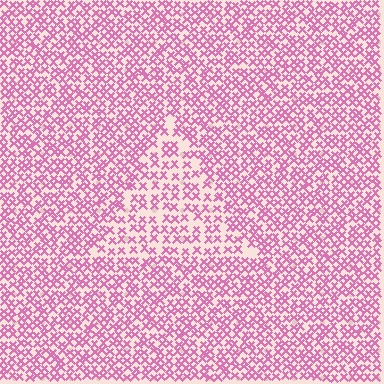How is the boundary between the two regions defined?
The boundary is defined by a change in element density (approximately 1.7x ratio). All elements are the same color, size, and shape.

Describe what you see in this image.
The image contains small pink elements arranged at two different densities. A triangle-shaped region is visible where the elements are less densely packed than the surrounding area.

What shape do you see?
I see a triangle.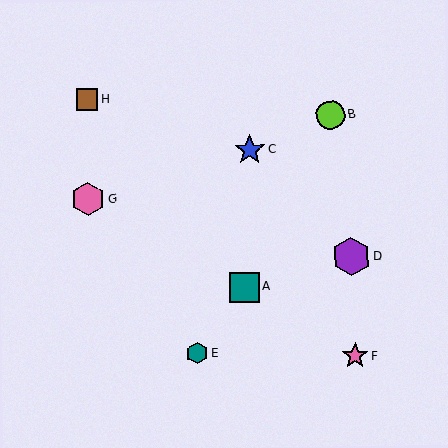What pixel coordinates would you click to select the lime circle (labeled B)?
Click at (330, 115) to select the lime circle B.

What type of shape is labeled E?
Shape E is a teal hexagon.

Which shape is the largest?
The purple hexagon (labeled D) is the largest.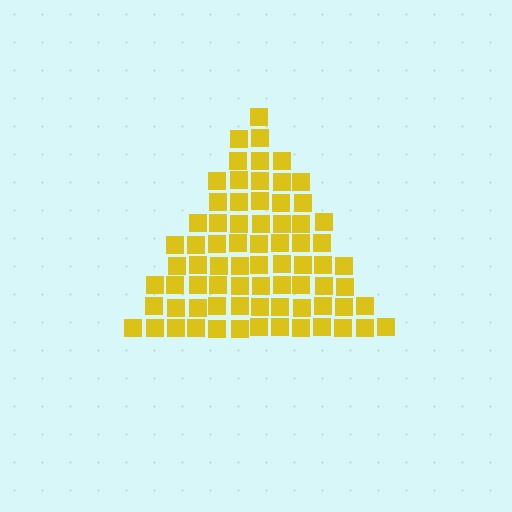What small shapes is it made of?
It is made of small squares.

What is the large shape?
The large shape is a triangle.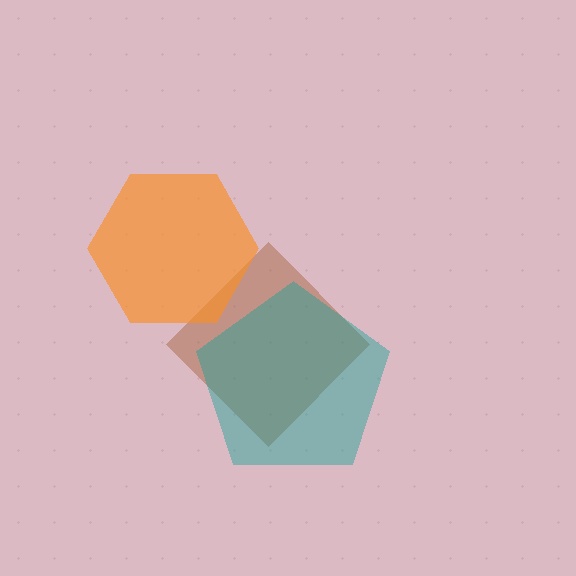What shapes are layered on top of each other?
The layered shapes are: a brown diamond, a teal pentagon, an orange hexagon.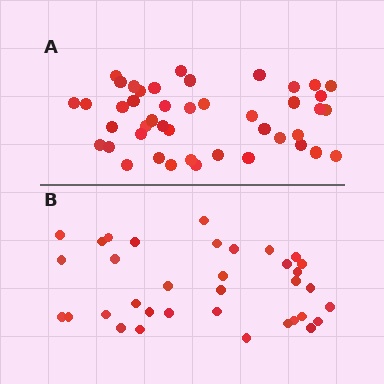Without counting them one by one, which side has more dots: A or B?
Region A (the top region) has more dots.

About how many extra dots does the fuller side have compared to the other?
Region A has roughly 8 or so more dots than region B.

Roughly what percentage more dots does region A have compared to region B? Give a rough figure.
About 25% more.